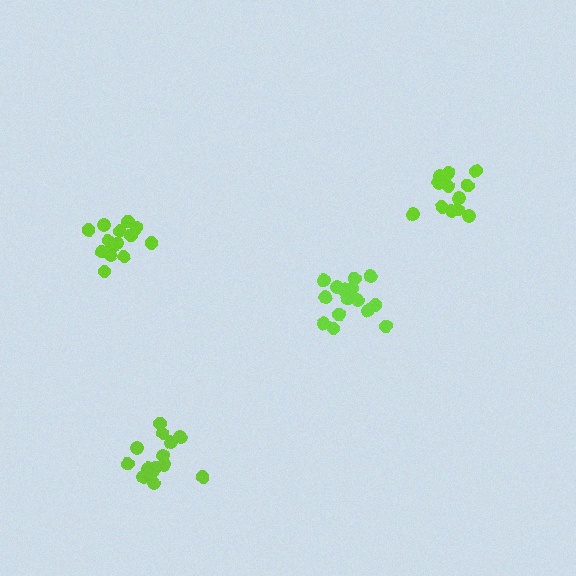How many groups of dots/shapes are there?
There are 4 groups.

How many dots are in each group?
Group 1: 15 dots, Group 2: 13 dots, Group 3: 14 dots, Group 4: 16 dots (58 total).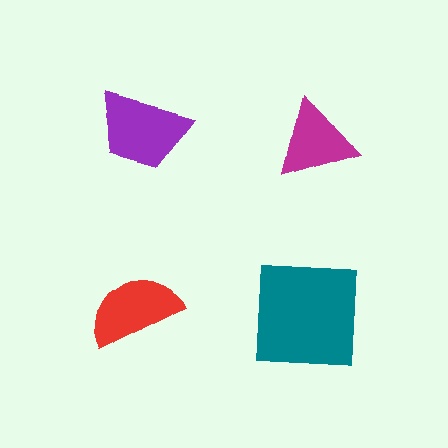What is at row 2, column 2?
A teal square.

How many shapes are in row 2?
2 shapes.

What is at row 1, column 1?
A purple trapezoid.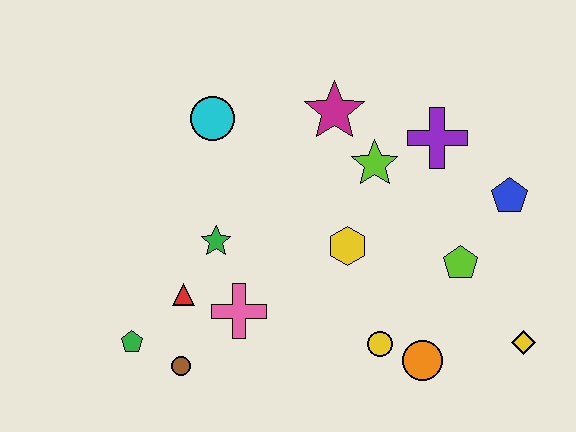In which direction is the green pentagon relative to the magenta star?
The green pentagon is below the magenta star.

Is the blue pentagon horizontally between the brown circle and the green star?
No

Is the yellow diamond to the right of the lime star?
Yes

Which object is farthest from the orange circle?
The cyan circle is farthest from the orange circle.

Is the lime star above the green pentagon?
Yes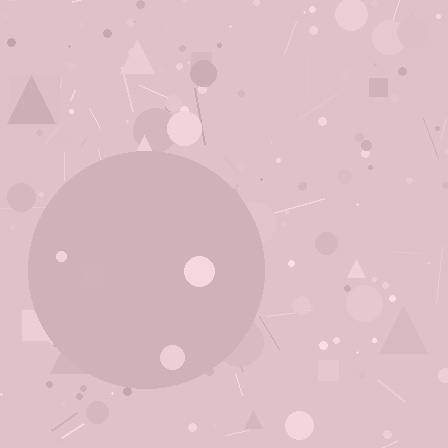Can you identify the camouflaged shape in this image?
The camouflaged shape is a circle.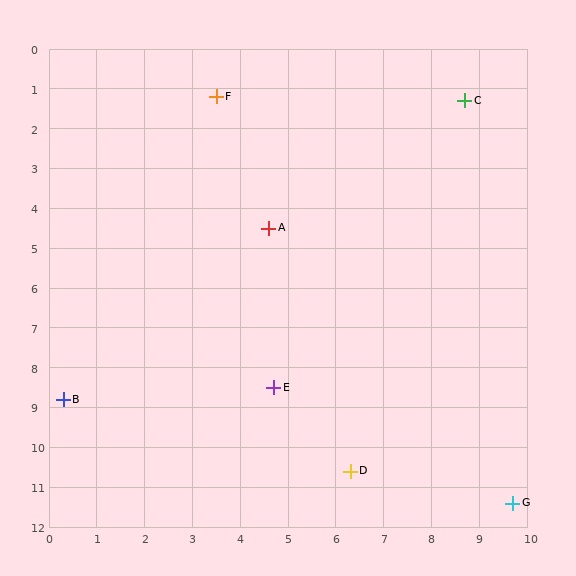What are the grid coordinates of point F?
Point F is at approximately (3.5, 1.2).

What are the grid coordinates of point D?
Point D is at approximately (6.3, 10.6).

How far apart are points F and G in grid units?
Points F and G are about 11.9 grid units apart.